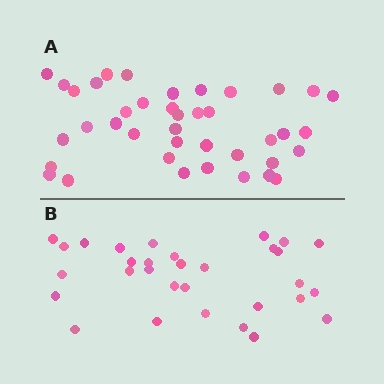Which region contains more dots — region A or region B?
Region A (the top region) has more dots.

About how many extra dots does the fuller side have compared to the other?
Region A has roughly 8 or so more dots than region B.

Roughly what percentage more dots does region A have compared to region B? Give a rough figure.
About 30% more.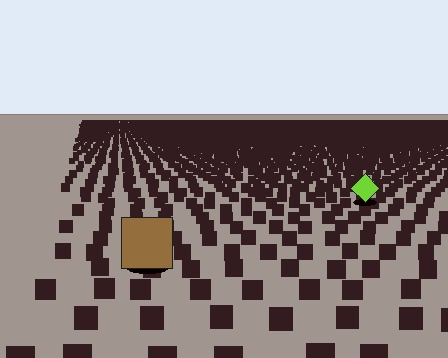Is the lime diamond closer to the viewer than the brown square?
No. The brown square is closer — you can tell from the texture gradient: the ground texture is coarser near it.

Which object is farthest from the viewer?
The lime diamond is farthest from the viewer. It appears smaller and the ground texture around it is denser.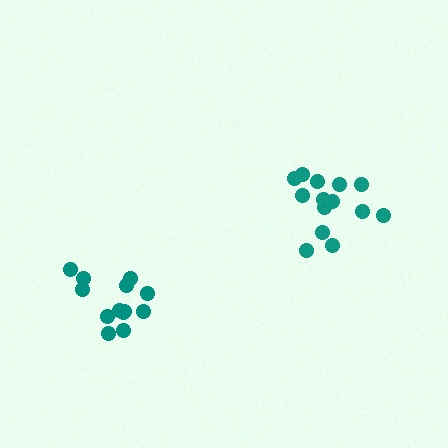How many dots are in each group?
Group 1: 14 dots, Group 2: 13 dots (27 total).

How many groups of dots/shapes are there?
There are 2 groups.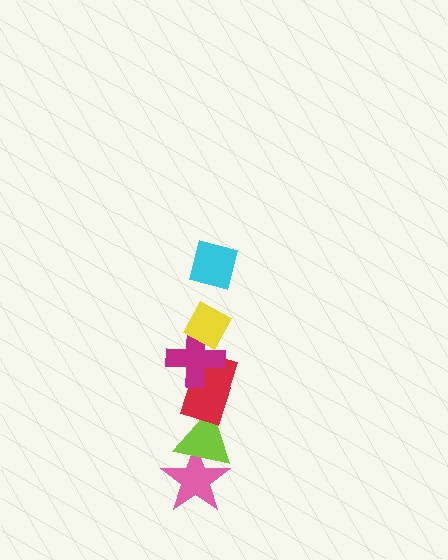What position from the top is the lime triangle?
The lime triangle is 5th from the top.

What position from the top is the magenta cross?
The magenta cross is 3rd from the top.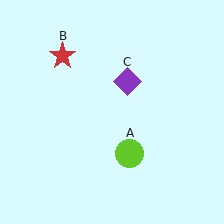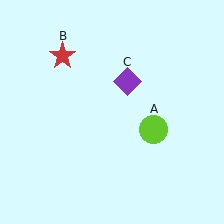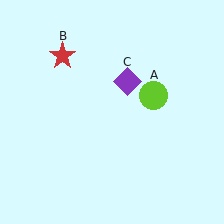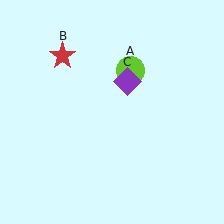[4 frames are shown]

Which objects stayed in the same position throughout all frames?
Red star (object B) and purple diamond (object C) remained stationary.